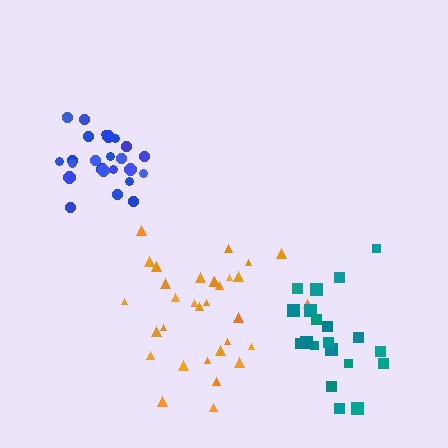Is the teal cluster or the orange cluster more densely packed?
Orange.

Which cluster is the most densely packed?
Blue.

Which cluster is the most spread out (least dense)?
Teal.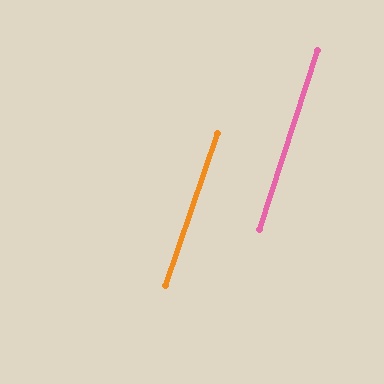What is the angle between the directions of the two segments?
Approximately 1 degree.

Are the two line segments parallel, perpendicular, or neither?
Parallel — their directions differ by only 1.0°.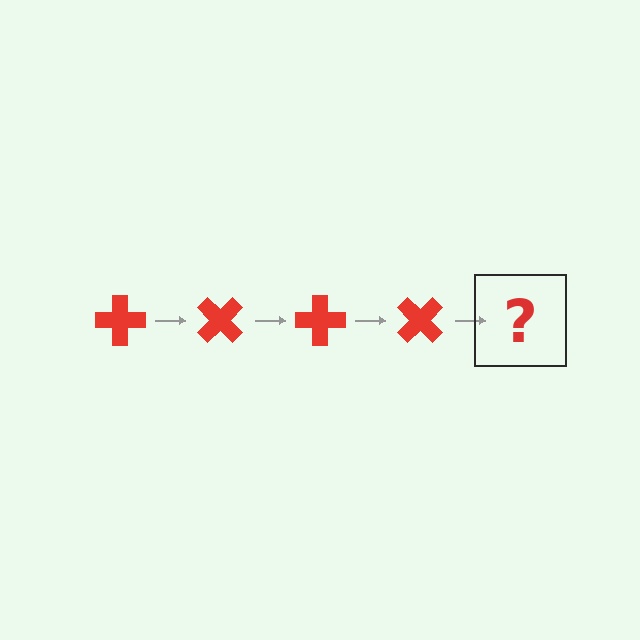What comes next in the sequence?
The next element should be a red cross rotated 180 degrees.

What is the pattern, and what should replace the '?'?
The pattern is that the cross rotates 45 degrees each step. The '?' should be a red cross rotated 180 degrees.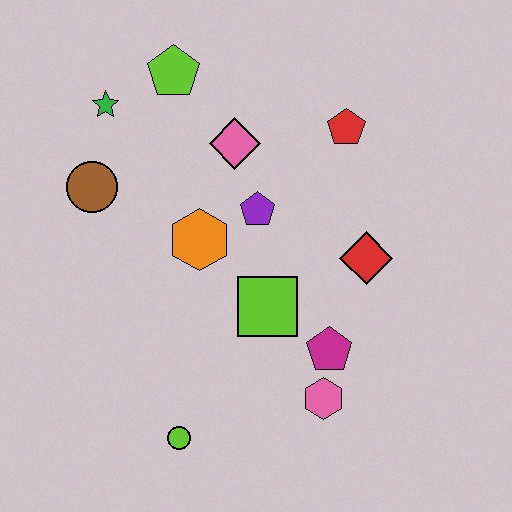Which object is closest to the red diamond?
The magenta pentagon is closest to the red diamond.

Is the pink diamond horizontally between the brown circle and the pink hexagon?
Yes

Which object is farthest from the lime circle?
The lime pentagon is farthest from the lime circle.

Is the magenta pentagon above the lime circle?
Yes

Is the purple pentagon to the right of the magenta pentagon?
No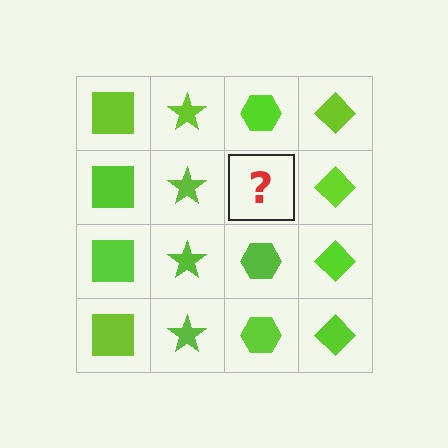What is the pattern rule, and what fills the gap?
The rule is that each column has a consistent shape. The gap should be filled with a lime hexagon.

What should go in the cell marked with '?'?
The missing cell should contain a lime hexagon.